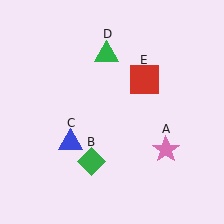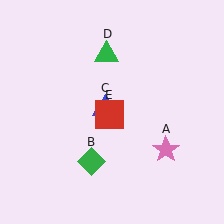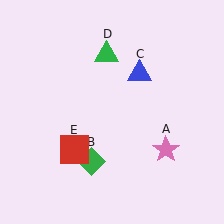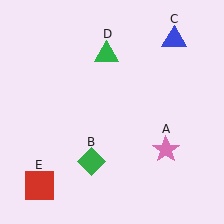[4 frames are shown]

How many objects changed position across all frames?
2 objects changed position: blue triangle (object C), red square (object E).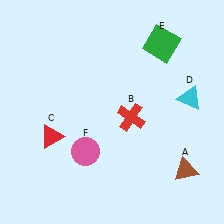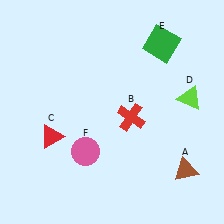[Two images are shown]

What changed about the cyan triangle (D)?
In Image 1, D is cyan. In Image 2, it changed to lime.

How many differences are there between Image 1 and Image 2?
There is 1 difference between the two images.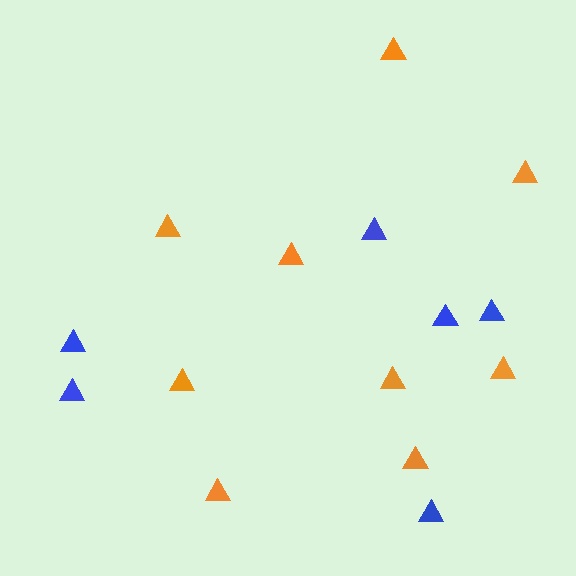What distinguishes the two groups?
There are 2 groups: one group of blue triangles (6) and one group of orange triangles (9).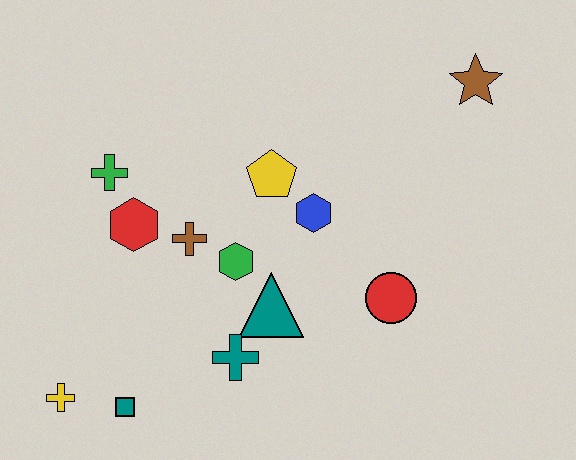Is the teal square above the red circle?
No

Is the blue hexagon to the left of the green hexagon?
No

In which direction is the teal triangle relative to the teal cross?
The teal triangle is above the teal cross.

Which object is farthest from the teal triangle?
The brown star is farthest from the teal triangle.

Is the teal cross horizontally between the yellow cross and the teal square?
No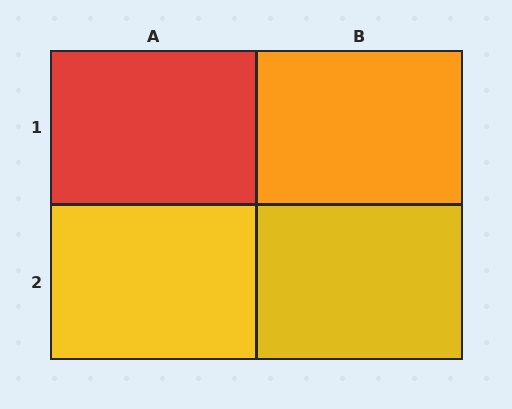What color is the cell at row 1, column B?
Orange.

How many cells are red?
1 cell is red.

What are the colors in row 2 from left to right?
Yellow, yellow.